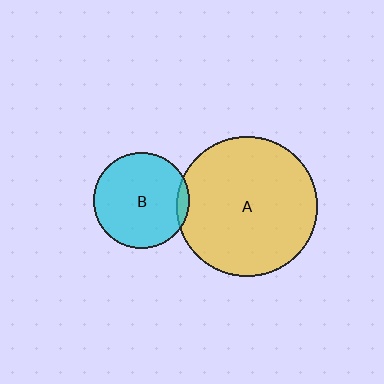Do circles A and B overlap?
Yes.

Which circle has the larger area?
Circle A (yellow).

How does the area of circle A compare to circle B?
Approximately 2.1 times.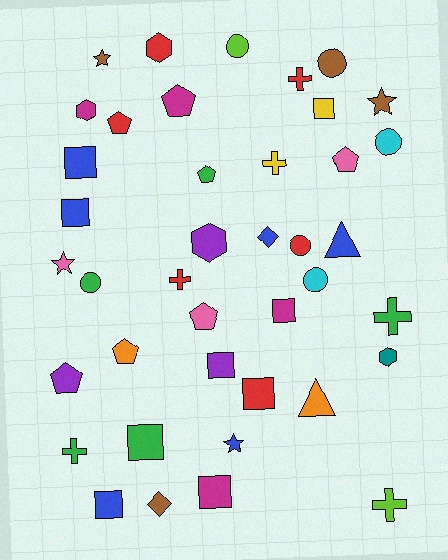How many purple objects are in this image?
There are 3 purple objects.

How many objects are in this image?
There are 40 objects.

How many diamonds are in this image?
There are 2 diamonds.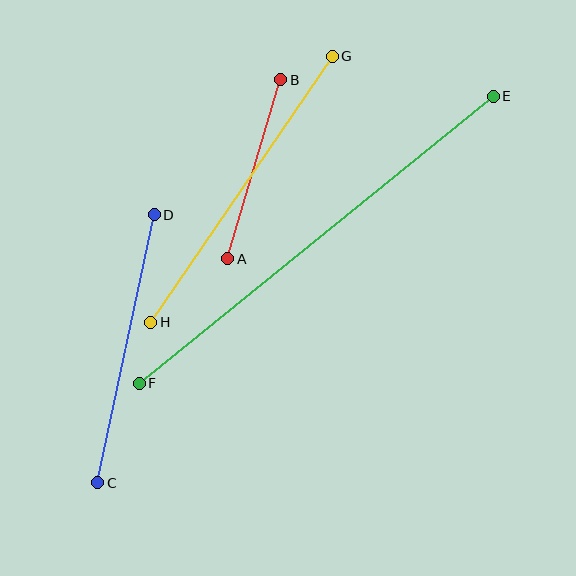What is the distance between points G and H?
The distance is approximately 322 pixels.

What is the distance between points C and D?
The distance is approximately 274 pixels.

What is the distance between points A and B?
The distance is approximately 187 pixels.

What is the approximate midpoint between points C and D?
The midpoint is at approximately (126, 349) pixels.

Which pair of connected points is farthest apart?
Points E and F are farthest apart.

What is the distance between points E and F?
The distance is approximately 456 pixels.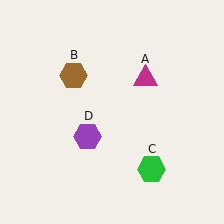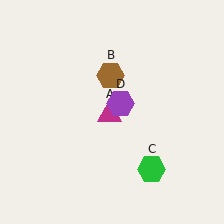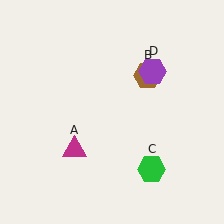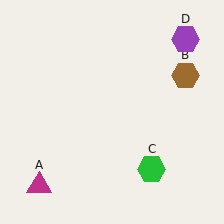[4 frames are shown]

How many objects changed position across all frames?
3 objects changed position: magenta triangle (object A), brown hexagon (object B), purple hexagon (object D).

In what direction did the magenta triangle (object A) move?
The magenta triangle (object A) moved down and to the left.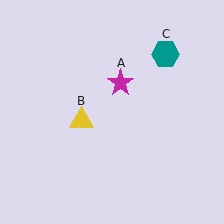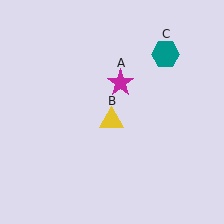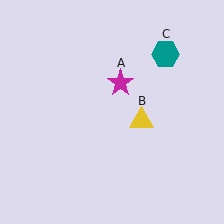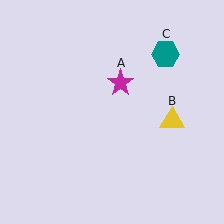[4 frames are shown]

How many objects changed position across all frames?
1 object changed position: yellow triangle (object B).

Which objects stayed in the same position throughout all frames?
Magenta star (object A) and teal hexagon (object C) remained stationary.